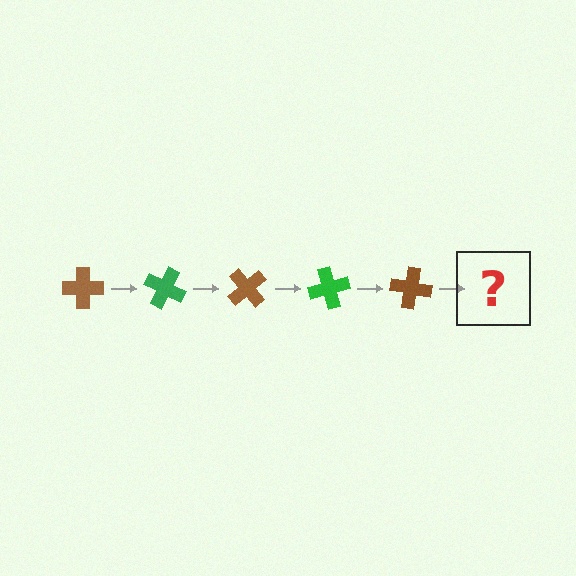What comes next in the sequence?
The next element should be a green cross, rotated 125 degrees from the start.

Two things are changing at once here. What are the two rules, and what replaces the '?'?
The two rules are that it rotates 25 degrees each step and the color cycles through brown and green. The '?' should be a green cross, rotated 125 degrees from the start.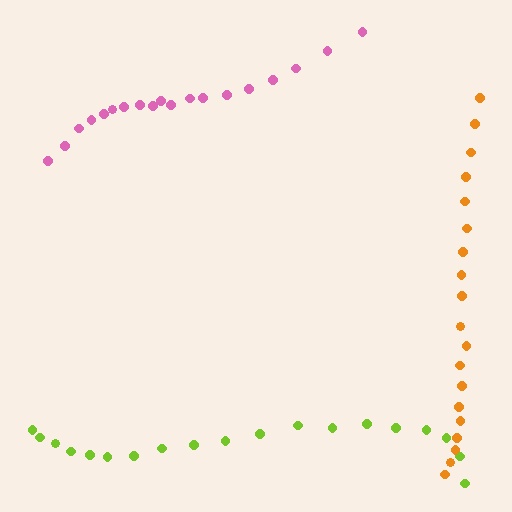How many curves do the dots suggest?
There are 3 distinct paths.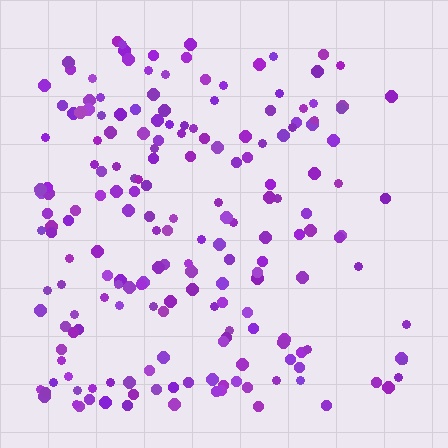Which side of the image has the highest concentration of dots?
The left.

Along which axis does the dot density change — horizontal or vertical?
Horizontal.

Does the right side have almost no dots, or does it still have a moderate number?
Still a moderate number, just noticeably fewer than the left.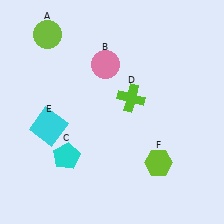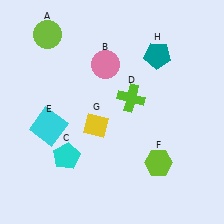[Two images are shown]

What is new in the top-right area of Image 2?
A teal pentagon (H) was added in the top-right area of Image 2.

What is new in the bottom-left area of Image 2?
A yellow diamond (G) was added in the bottom-left area of Image 2.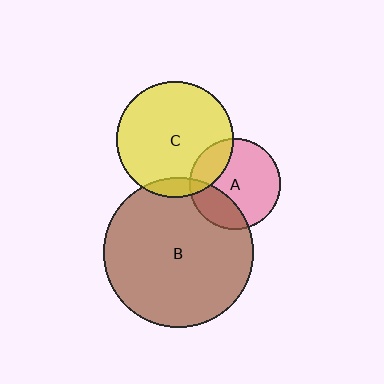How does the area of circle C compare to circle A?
Approximately 1.6 times.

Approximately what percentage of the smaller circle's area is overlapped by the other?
Approximately 10%.